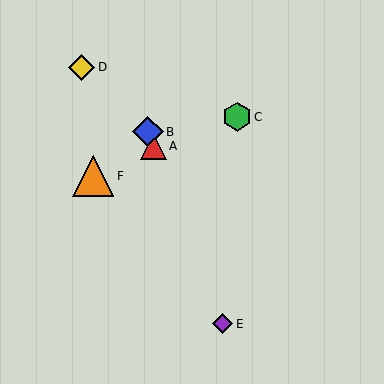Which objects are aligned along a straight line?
Objects A, B, E are aligned along a straight line.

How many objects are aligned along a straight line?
3 objects (A, B, E) are aligned along a straight line.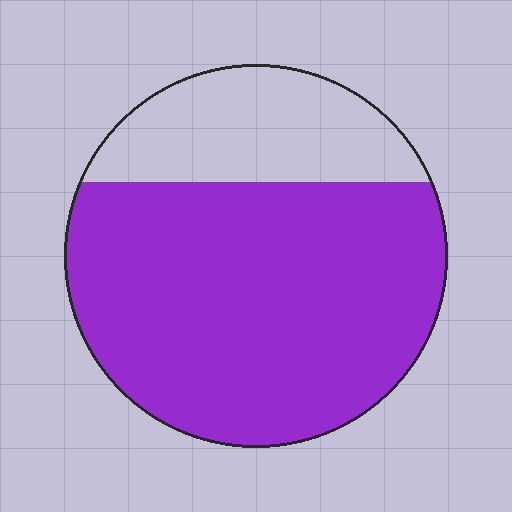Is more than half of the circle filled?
Yes.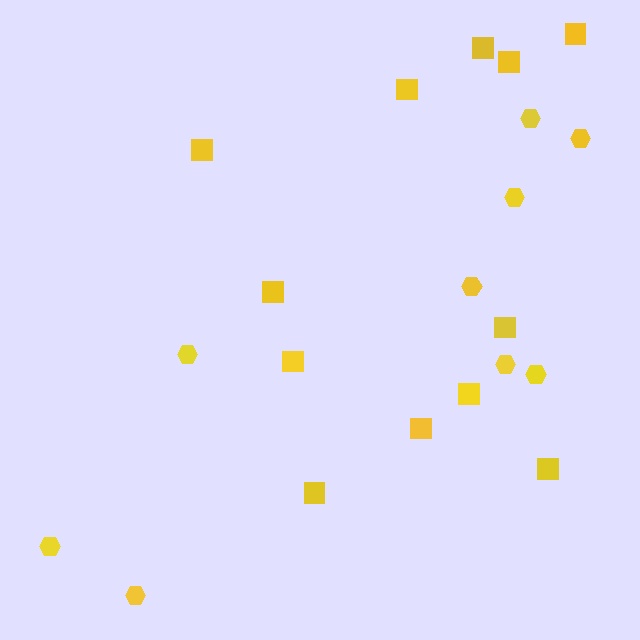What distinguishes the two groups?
There are 2 groups: one group of squares (12) and one group of hexagons (9).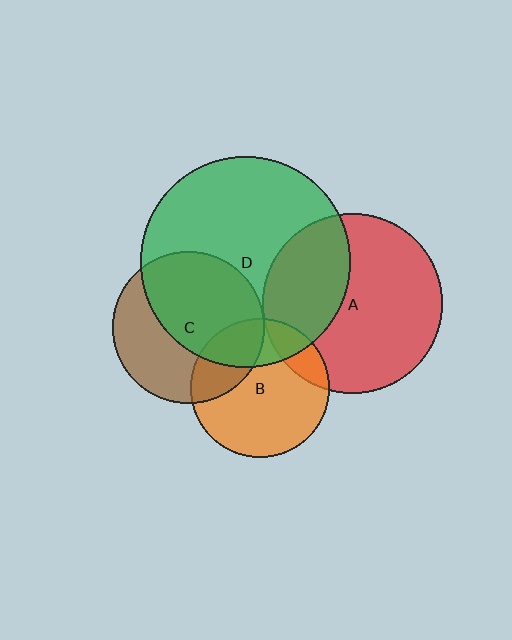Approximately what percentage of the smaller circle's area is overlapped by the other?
Approximately 55%.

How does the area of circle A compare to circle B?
Approximately 1.7 times.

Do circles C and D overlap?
Yes.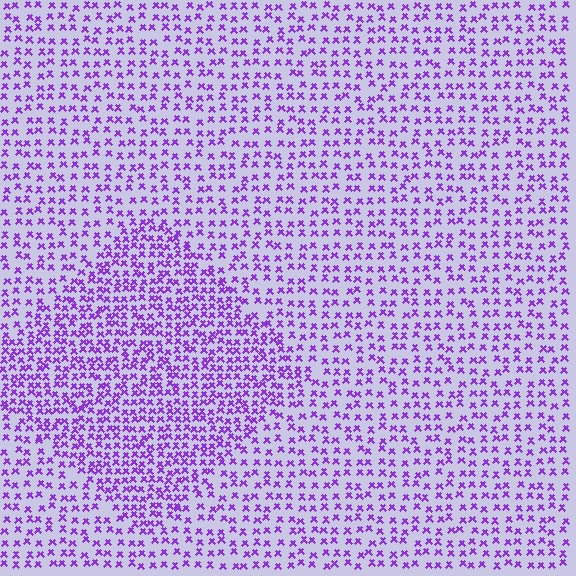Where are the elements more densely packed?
The elements are more densely packed inside the diamond boundary.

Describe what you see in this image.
The image contains small purple elements arranged at two different densities. A diamond-shaped region is visible where the elements are more densely packed than the surrounding area.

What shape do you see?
I see a diamond.